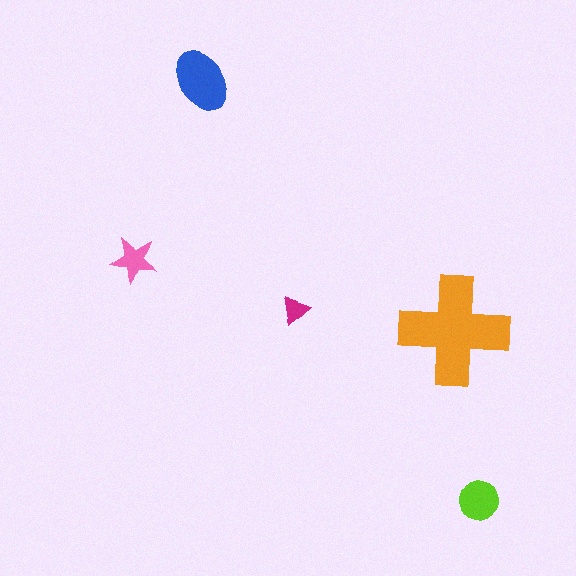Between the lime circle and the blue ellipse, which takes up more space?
The blue ellipse.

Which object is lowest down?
The lime circle is bottommost.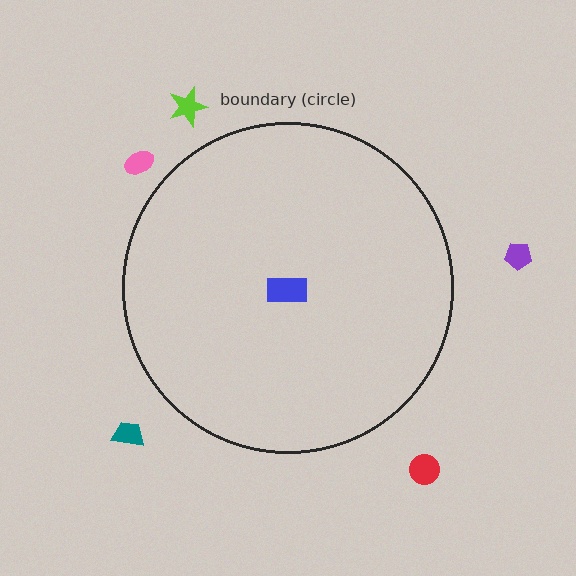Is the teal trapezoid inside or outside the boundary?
Outside.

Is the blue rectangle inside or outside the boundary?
Inside.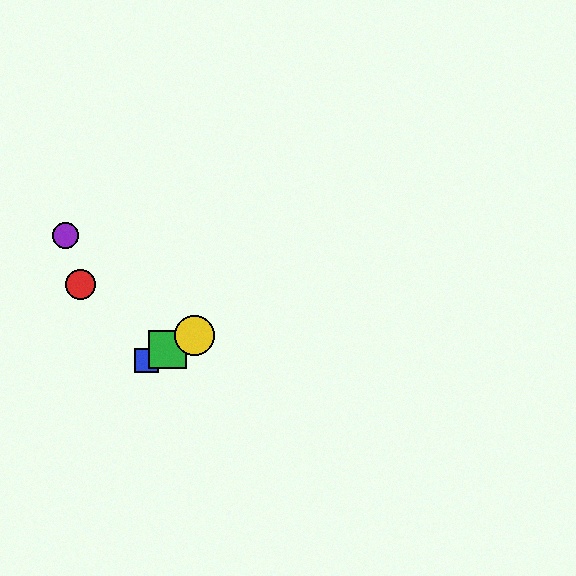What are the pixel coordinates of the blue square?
The blue square is at (147, 361).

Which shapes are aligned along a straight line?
The blue square, the green square, the yellow circle are aligned along a straight line.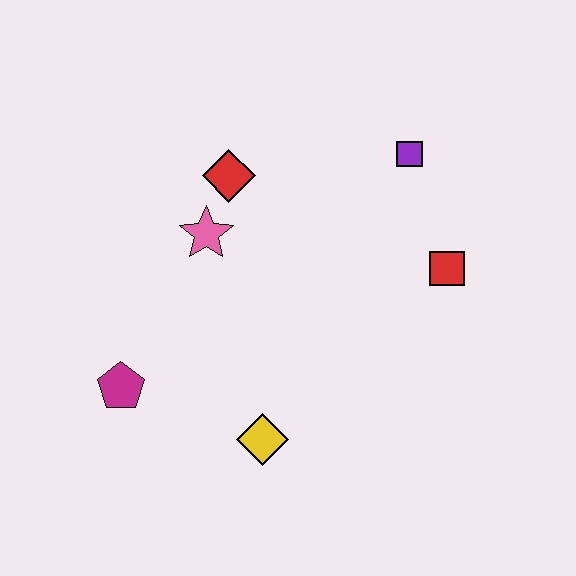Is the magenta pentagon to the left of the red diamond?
Yes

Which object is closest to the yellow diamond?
The magenta pentagon is closest to the yellow diamond.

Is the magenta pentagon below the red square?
Yes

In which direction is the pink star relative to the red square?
The pink star is to the left of the red square.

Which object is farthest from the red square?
The magenta pentagon is farthest from the red square.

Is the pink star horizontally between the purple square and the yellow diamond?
No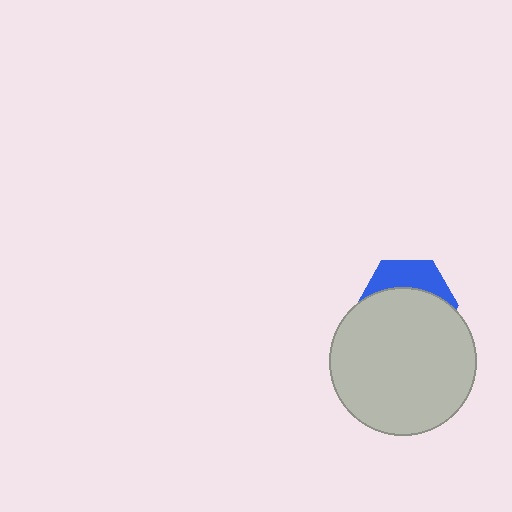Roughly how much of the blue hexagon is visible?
A small part of it is visible (roughly 33%).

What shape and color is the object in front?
The object in front is a light gray circle.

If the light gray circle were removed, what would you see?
You would see the complete blue hexagon.